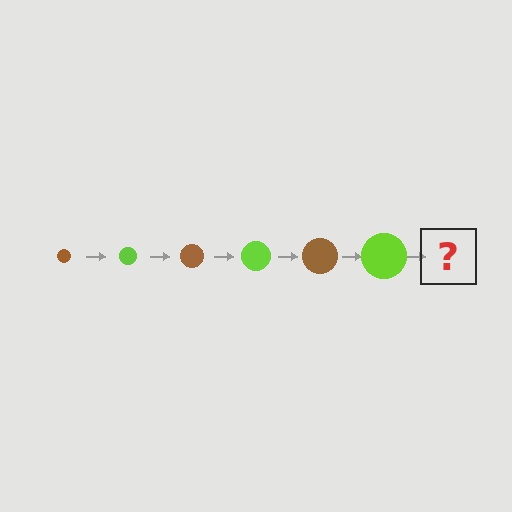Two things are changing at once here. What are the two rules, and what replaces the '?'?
The two rules are that the circle grows larger each step and the color cycles through brown and lime. The '?' should be a brown circle, larger than the previous one.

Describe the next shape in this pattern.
It should be a brown circle, larger than the previous one.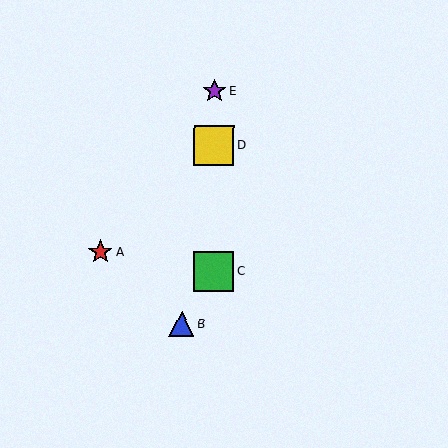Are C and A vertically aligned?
No, C is at x≈213 and A is at x≈100.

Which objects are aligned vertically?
Objects C, D, E are aligned vertically.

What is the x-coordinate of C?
Object C is at x≈213.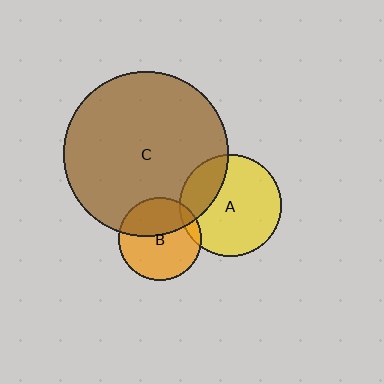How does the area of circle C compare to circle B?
Approximately 3.9 times.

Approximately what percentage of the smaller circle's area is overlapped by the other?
Approximately 40%.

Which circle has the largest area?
Circle C (brown).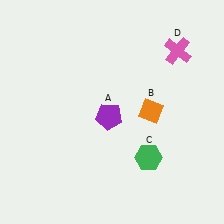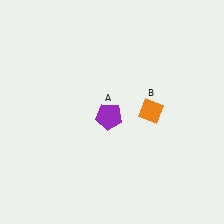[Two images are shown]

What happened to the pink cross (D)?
The pink cross (D) was removed in Image 2. It was in the top-right area of Image 1.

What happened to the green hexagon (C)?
The green hexagon (C) was removed in Image 2. It was in the bottom-right area of Image 1.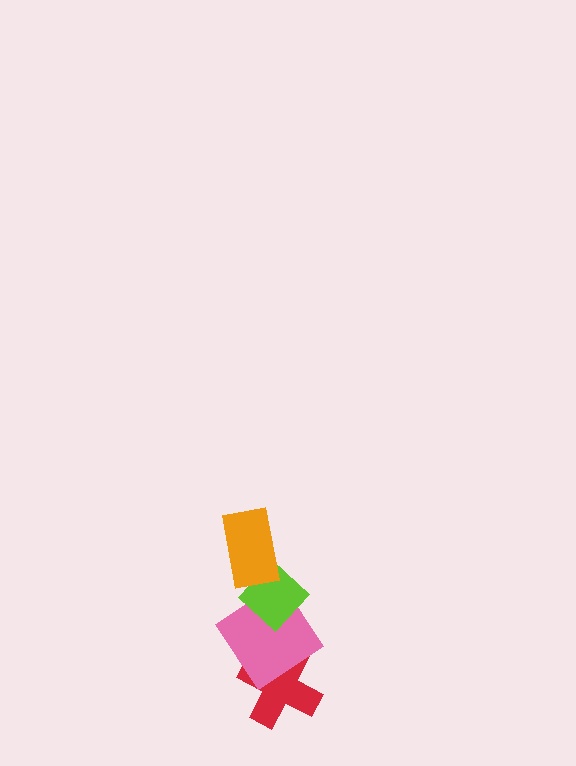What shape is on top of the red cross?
The pink diamond is on top of the red cross.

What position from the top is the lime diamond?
The lime diamond is 2nd from the top.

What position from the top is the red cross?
The red cross is 4th from the top.